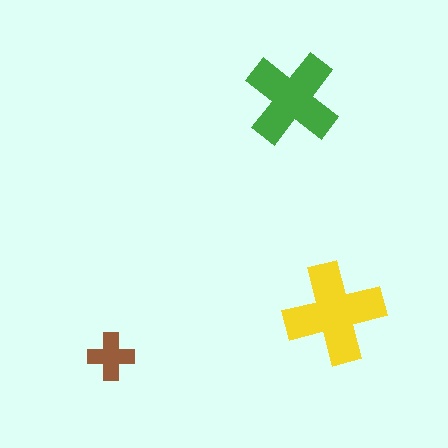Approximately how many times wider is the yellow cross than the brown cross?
About 2 times wider.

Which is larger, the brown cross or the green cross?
The green one.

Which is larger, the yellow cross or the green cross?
The yellow one.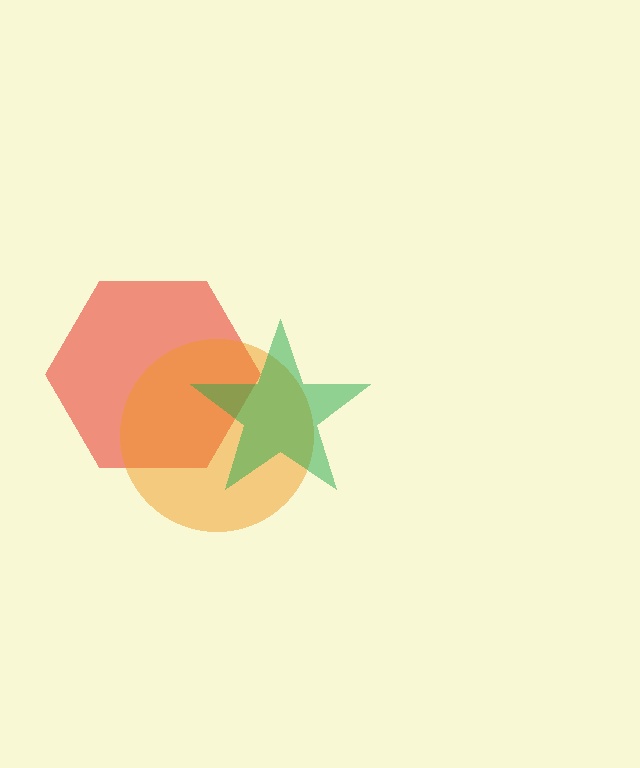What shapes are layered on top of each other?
The layered shapes are: a red hexagon, an orange circle, a green star.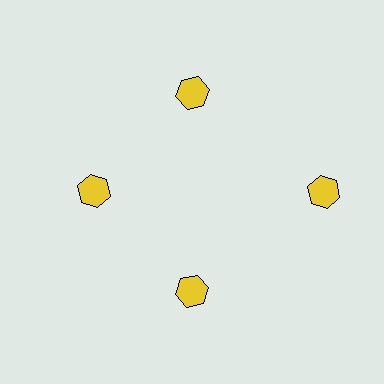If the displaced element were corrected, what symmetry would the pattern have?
It would have 4-fold rotational symmetry — the pattern would map onto itself every 90 degrees.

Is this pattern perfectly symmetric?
No. The 4 yellow hexagons are arranged in a ring, but one element near the 3 o'clock position is pushed outward from the center, breaking the 4-fold rotational symmetry.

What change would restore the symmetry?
The symmetry would be restored by moving it inward, back onto the ring so that all 4 hexagons sit at equal angles and equal distance from the center.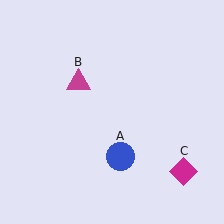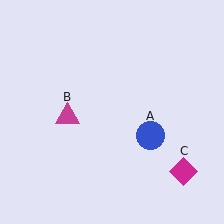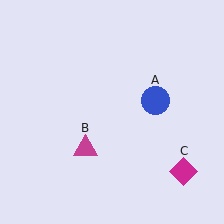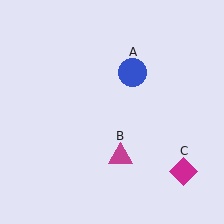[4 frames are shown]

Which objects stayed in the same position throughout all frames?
Magenta diamond (object C) remained stationary.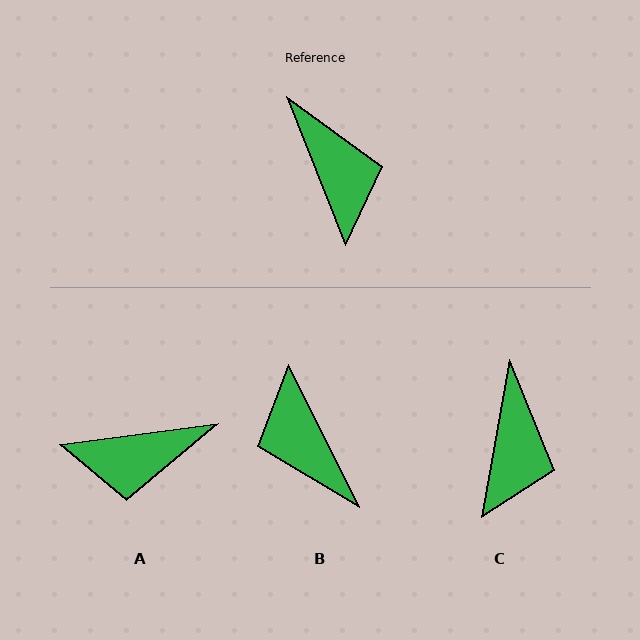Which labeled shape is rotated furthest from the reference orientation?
B, about 175 degrees away.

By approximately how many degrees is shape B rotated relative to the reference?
Approximately 175 degrees clockwise.